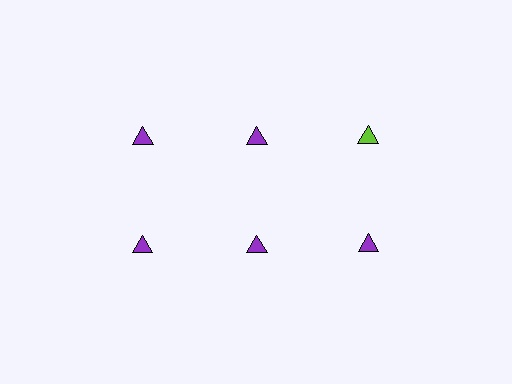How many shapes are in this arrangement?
There are 6 shapes arranged in a grid pattern.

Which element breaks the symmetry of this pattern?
The lime triangle in the top row, center column breaks the symmetry. All other shapes are purple triangles.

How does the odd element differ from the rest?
It has a different color: lime instead of purple.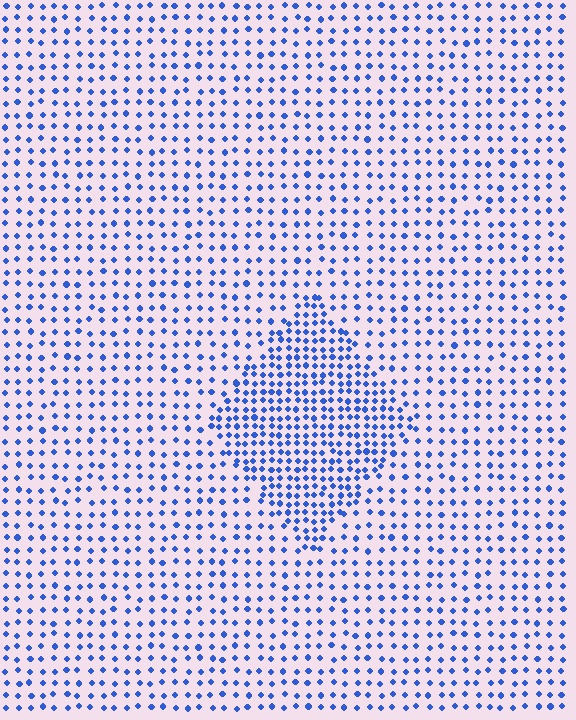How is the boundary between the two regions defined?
The boundary is defined by a change in element density (approximately 2.0x ratio). All elements are the same color, size, and shape.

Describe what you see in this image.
The image contains small blue elements arranged at two different densities. A diamond-shaped region is visible where the elements are more densely packed than the surrounding area.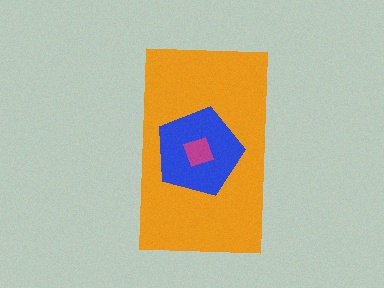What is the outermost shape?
The orange rectangle.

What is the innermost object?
The magenta square.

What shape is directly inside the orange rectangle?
The blue pentagon.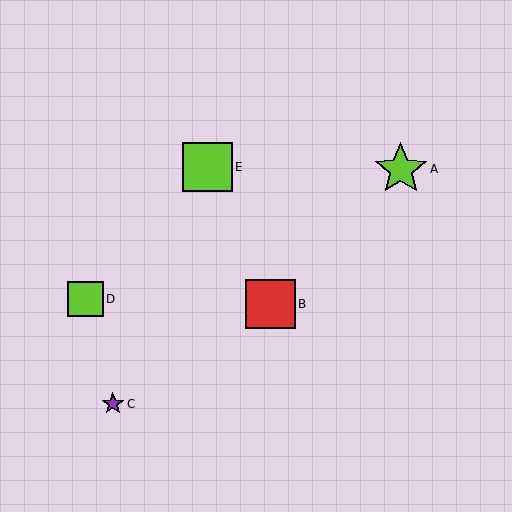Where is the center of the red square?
The center of the red square is at (270, 304).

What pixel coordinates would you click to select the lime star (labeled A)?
Click at (401, 169) to select the lime star A.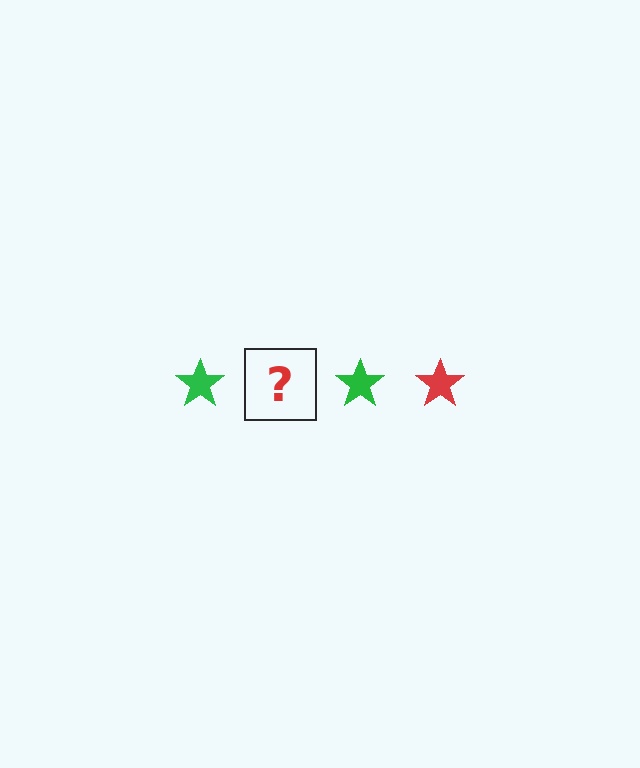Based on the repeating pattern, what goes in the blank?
The blank should be a red star.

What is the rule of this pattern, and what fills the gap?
The rule is that the pattern cycles through green, red stars. The gap should be filled with a red star.